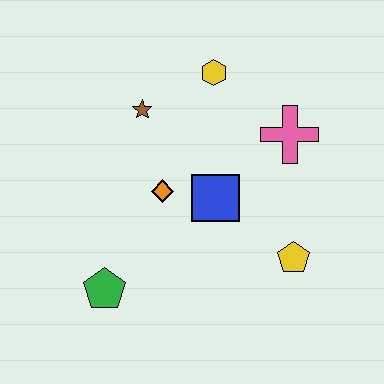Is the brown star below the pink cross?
No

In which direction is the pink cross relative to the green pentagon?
The pink cross is to the right of the green pentagon.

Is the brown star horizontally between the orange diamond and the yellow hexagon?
No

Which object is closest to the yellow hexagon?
The brown star is closest to the yellow hexagon.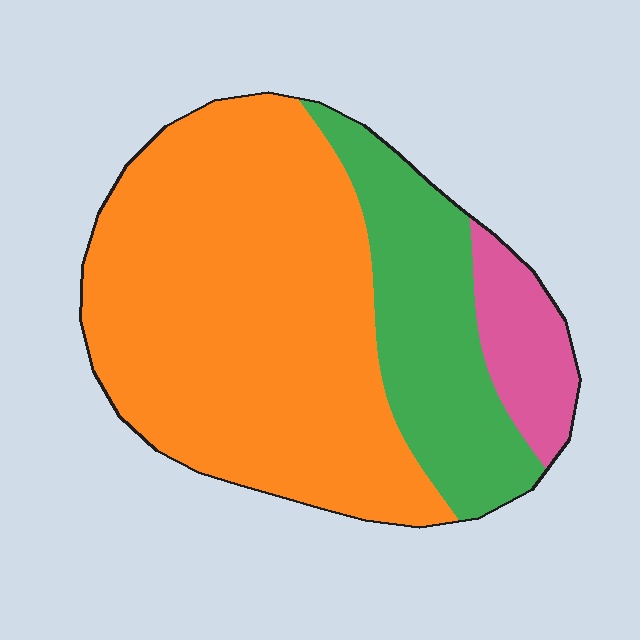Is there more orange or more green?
Orange.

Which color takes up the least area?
Pink, at roughly 10%.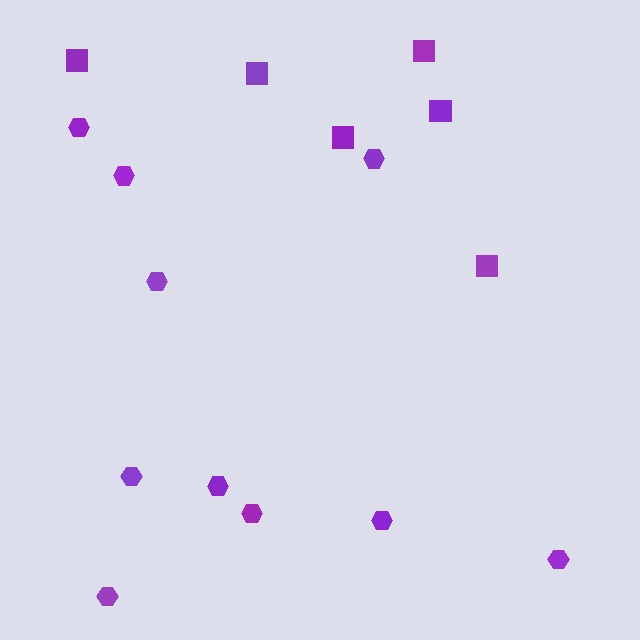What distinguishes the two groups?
There are 2 groups: one group of hexagons (10) and one group of squares (6).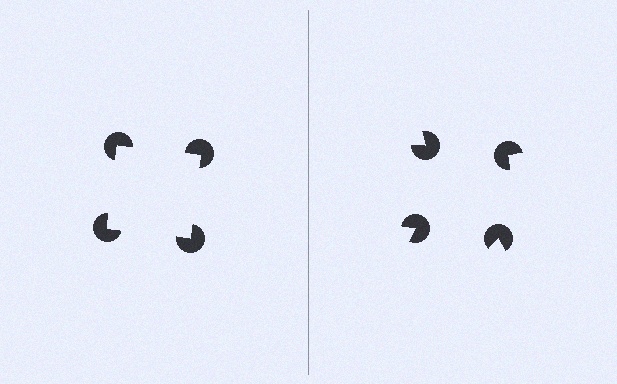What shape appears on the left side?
An illusory square.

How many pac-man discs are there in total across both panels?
8 — 4 on each side.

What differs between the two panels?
The pac-man discs are positioned identically on both sides; only the wedge orientations differ. On the left they align to a square; on the right they are misaligned.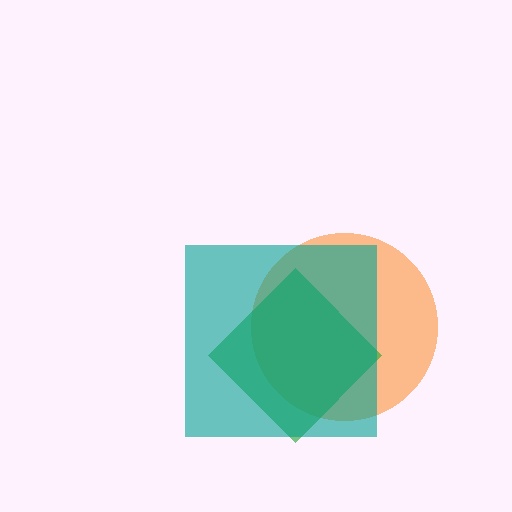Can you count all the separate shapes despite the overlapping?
Yes, there are 3 separate shapes.